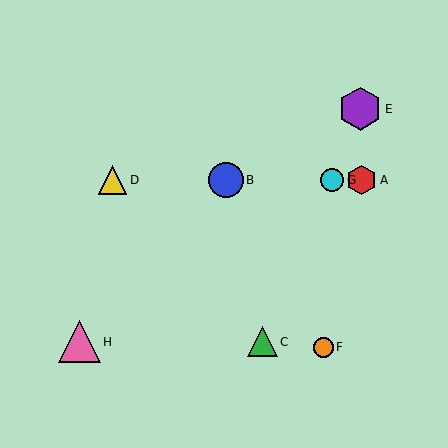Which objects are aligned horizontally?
Objects A, B, D, G are aligned horizontally.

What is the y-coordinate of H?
Object H is at y≈342.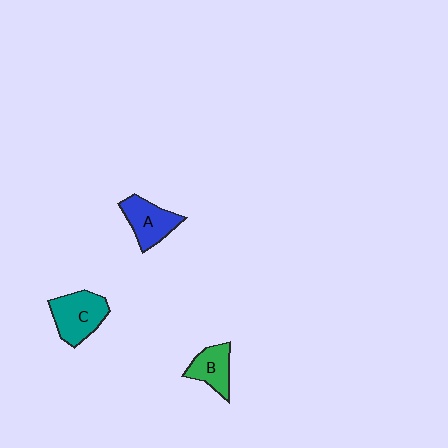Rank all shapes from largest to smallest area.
From largest to smallest: C (teal), A (blue), B (green).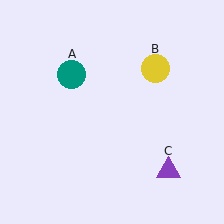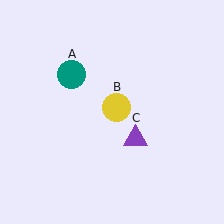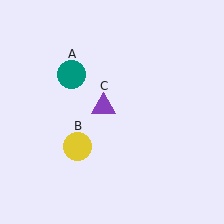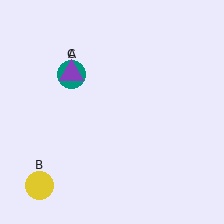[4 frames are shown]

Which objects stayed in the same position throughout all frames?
Teal circle (object A) remained stationary.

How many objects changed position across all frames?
2 objects changed position: yellow circle (object B), purple triangle (object C).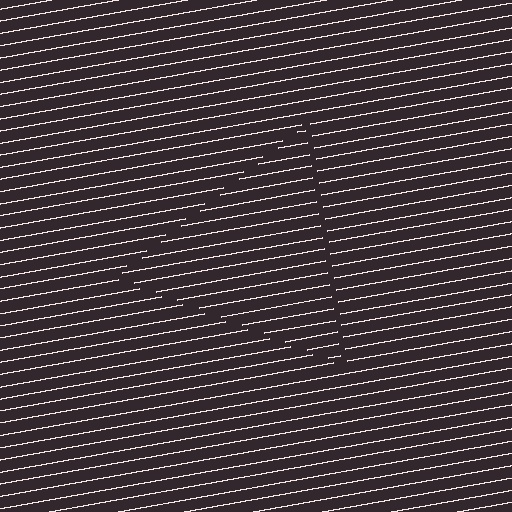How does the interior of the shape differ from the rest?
The interior of the shape contains the same grating, shifted by half a period — the contour is defined by the phase discontinuity where line-ends from the inner and outer gratings abut.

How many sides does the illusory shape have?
3 sides — the line-ends trace a triangle.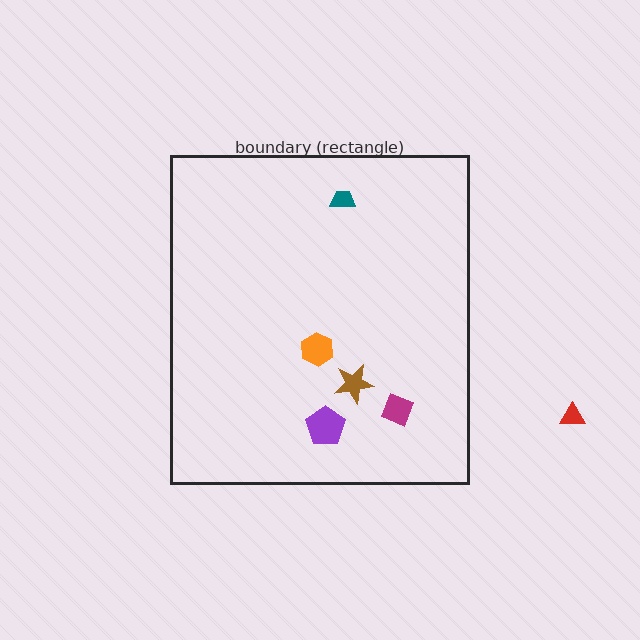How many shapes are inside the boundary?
5 inside, 1 outside.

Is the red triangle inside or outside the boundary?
Outside.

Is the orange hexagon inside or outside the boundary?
Inside.